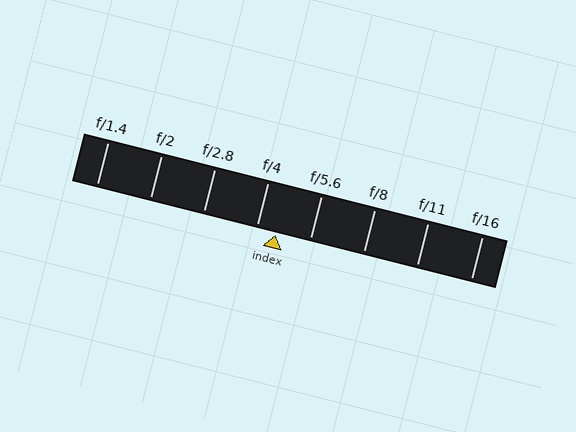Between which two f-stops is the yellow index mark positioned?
The index mark is between f/4 and f/5.6.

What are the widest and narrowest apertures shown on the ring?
The widest aperture shown is f/1.4 and the narrowest is f/16.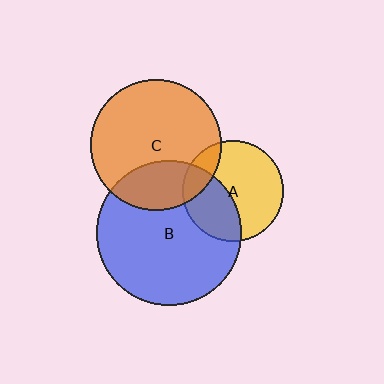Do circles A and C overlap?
Yes.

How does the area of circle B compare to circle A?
Approximately 2.1 times.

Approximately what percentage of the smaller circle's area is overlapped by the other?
Approximately 15%.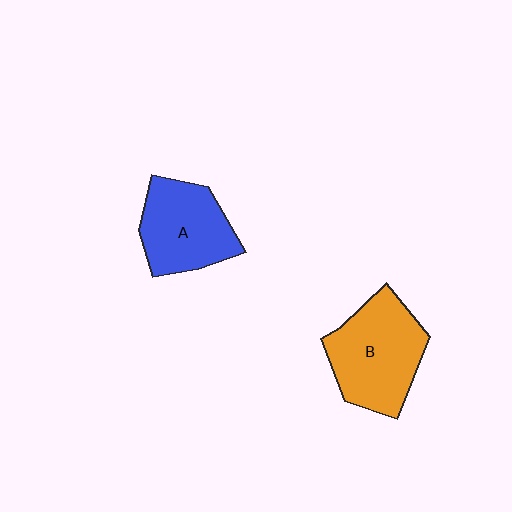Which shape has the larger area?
Shape B (orange).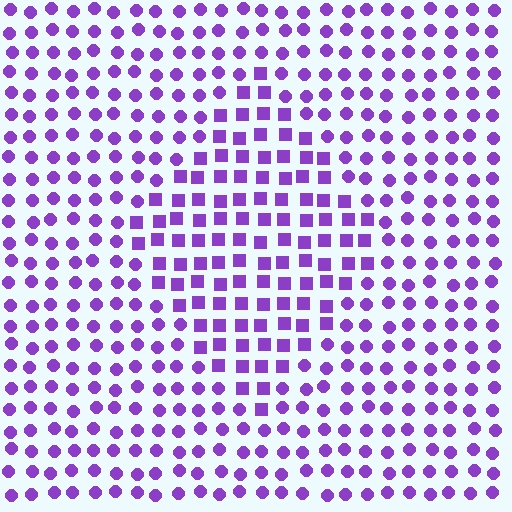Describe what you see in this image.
The image is filled with small purple elements arranged in a uniform grid. A diamond-shaped region contains squares, while the surrounding area contains circles. The boundary is defined purely by the change in element shape.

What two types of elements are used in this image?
The image uses squares inside the diamond region and circles outside it.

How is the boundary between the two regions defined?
The boundary is defined by a change in element shape: squares inside vs. circles outside. All elements share the same color and spacing.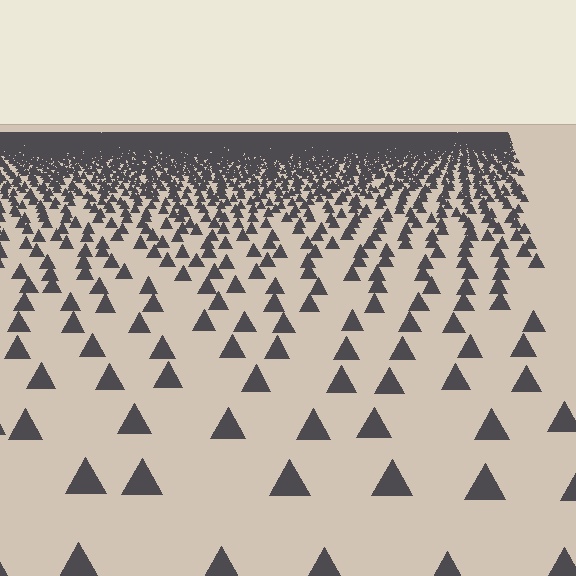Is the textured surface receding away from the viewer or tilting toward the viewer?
The surface is receding away from the viewer. Texture elements get smaller and denser toward the top.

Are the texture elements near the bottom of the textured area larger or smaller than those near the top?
Larger. Near the bottom, elements are closer to the viewer and appear at a bigger on-screen size.